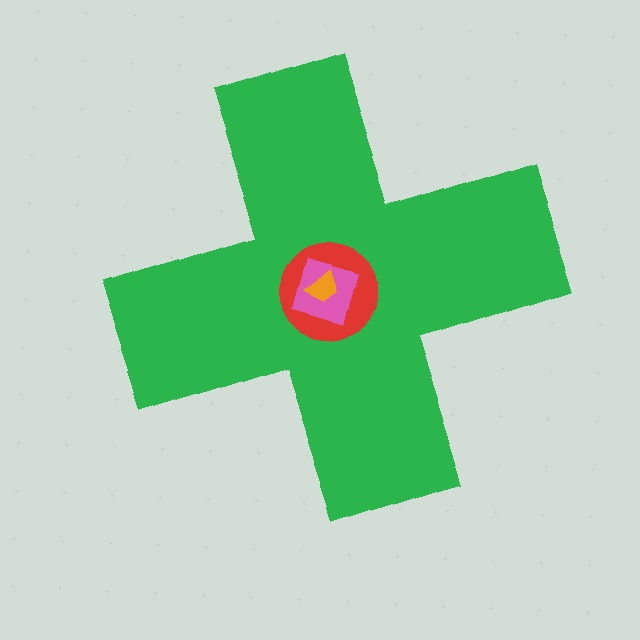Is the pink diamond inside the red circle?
Yes.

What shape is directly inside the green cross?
The red circle.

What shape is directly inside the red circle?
The pink diamond.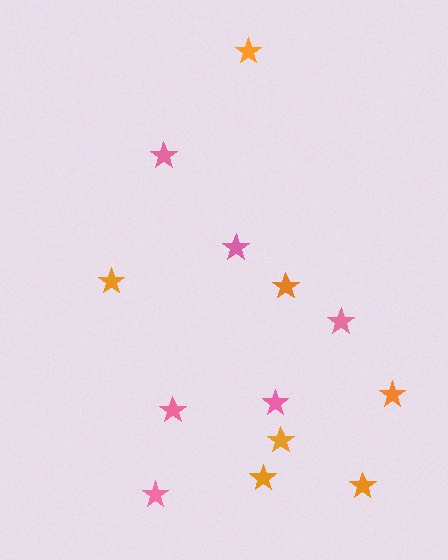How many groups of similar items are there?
There are 2 groups: one group of pink stars (6) and one group of orange stars (7).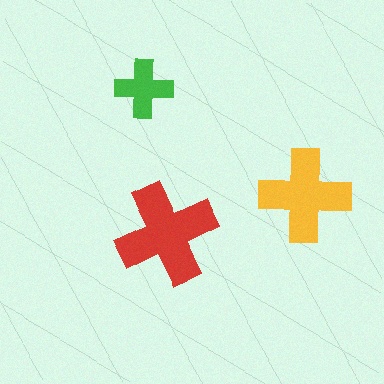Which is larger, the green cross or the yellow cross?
The yellow one.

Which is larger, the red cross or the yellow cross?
The red one.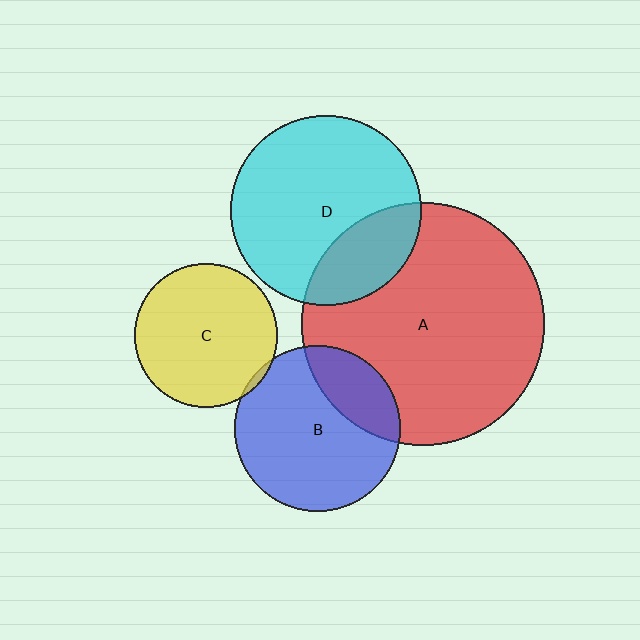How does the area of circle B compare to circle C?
Approximately 1.3 times.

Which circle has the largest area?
Circle A (red).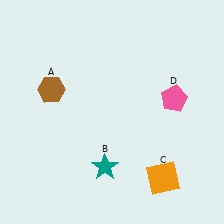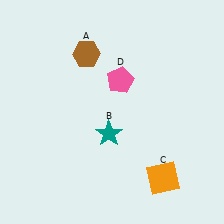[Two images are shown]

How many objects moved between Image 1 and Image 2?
3 objects moved between the two images.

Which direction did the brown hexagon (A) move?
The brown hexagon (A) moved up.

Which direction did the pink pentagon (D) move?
The pink pentagon (D) moved left.